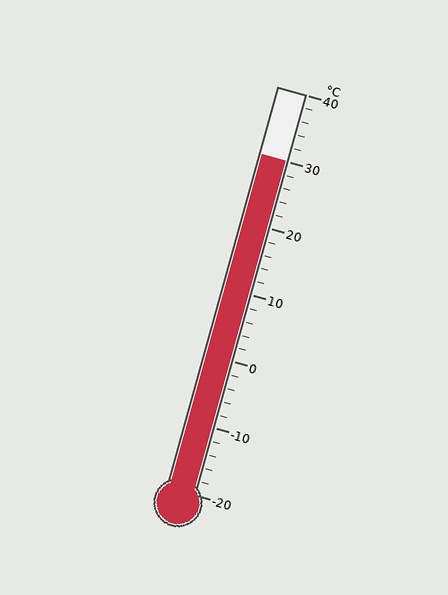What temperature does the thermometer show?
The thermometer shows approximately 30°C.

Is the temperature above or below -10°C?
The temperature is above -10°C.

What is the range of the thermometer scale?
The thermometer scale ranges from -20°C to 40°C.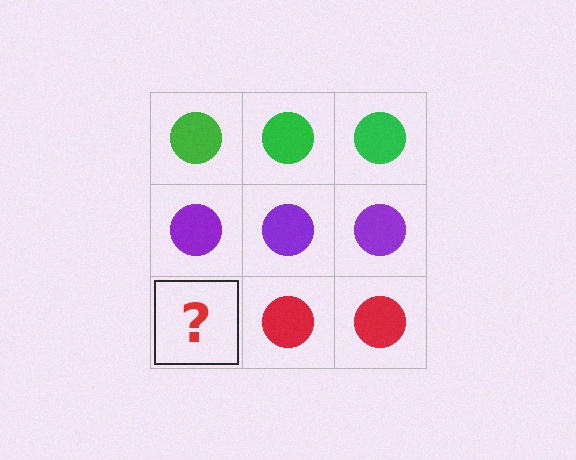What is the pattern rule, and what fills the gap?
The rule is that each row has a consistent color. The gap should be filled with a red circle.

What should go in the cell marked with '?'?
The missing cell should contain a red circle.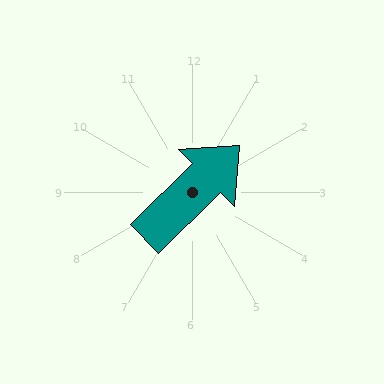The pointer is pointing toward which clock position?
Roughly 2 o'clock.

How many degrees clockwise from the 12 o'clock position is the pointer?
Approximately 46 degrees.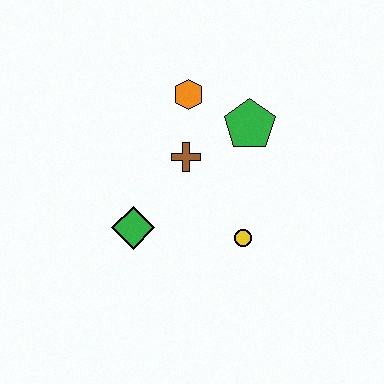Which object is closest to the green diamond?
The brown cross is closest to the green diamond.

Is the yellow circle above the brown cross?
No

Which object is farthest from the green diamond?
The green pentagon is farthest from the green diamond.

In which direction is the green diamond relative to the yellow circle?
The green diamond is to the left of the yellow circle.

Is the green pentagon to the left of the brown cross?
No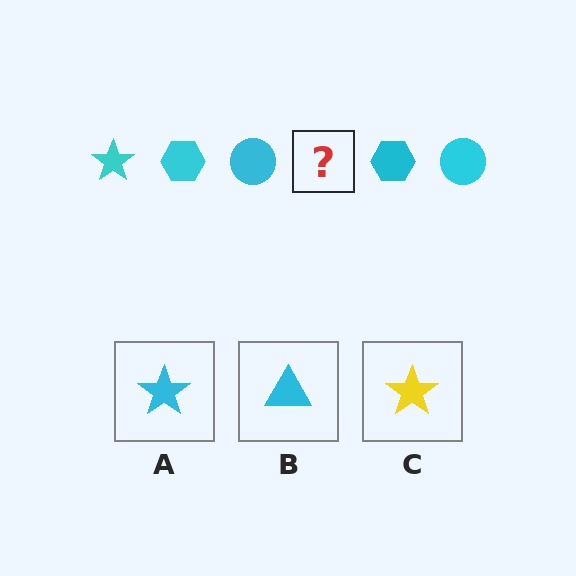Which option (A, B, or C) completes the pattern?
A.